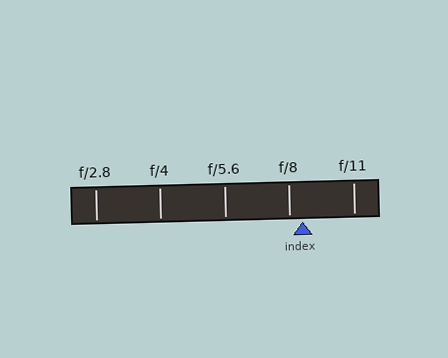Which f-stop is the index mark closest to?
The index mark is closest to f/8.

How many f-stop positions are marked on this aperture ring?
There are 5 f-stop positions marked.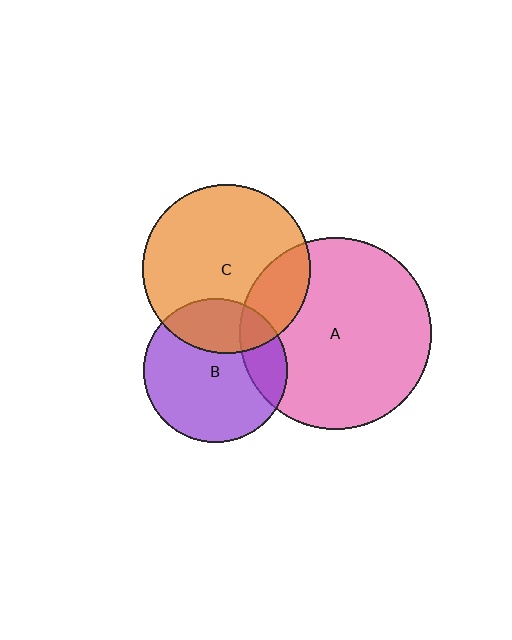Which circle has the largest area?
Circle A (pink).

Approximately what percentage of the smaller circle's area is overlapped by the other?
Approximately 25%.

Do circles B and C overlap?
Yes.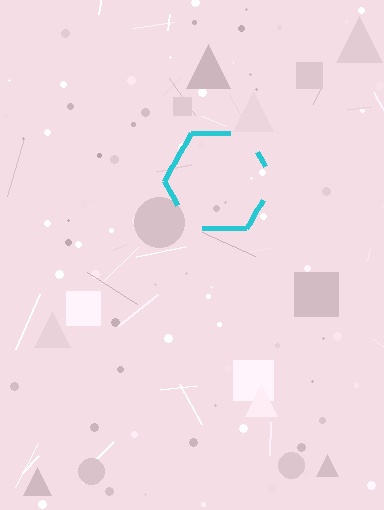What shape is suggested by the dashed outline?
The dashed outline suggests a hexagon.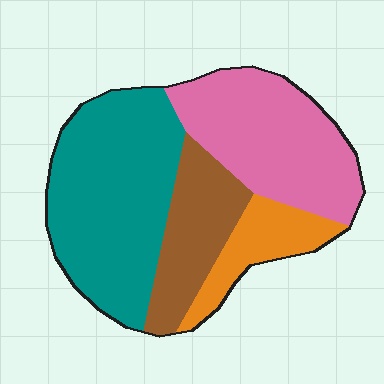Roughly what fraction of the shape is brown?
Brown covers about 15% of the shape.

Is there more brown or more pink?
Pink.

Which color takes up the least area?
Orange, at roughly 10%.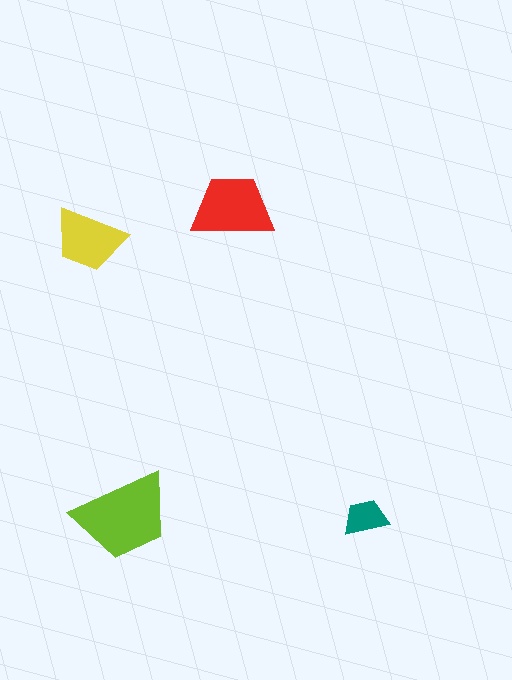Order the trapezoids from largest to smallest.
the lime one, the red one, the yellow one, the teal one.